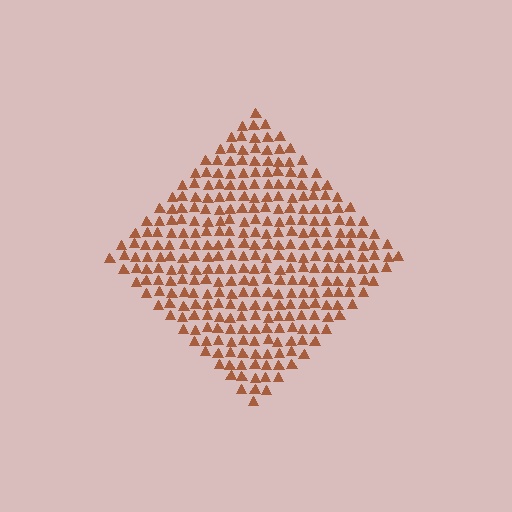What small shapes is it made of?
It is made of small triangles.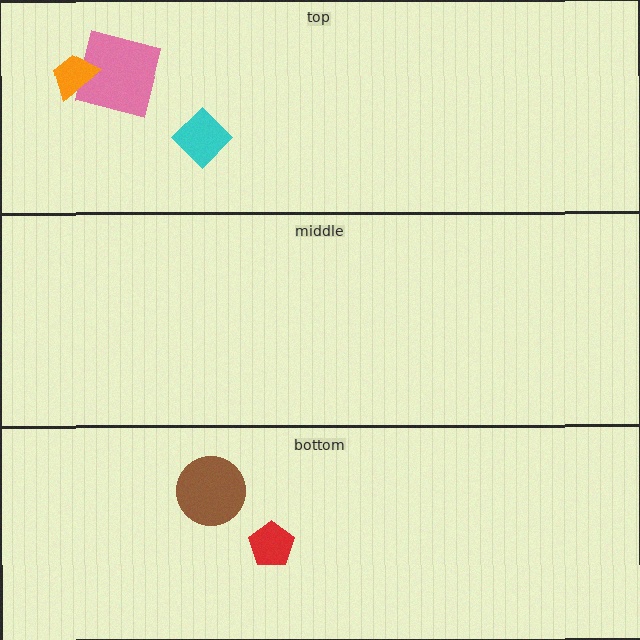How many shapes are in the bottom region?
2.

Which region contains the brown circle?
The bottom region.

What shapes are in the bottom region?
The red pentagon, the brown circle.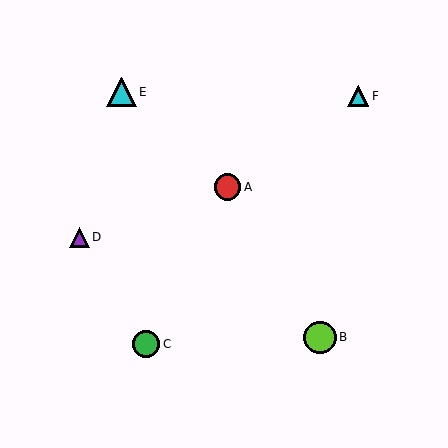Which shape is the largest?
The lime circle (labeled B) is the largest.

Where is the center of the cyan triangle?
The center of the cyan triangle is at (121, 92).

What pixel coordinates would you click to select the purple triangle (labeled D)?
Click at (79, 237) to select the purple triangle D.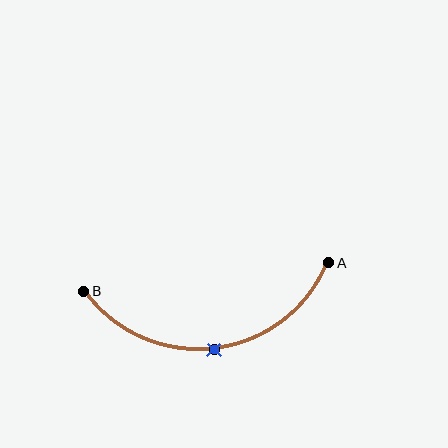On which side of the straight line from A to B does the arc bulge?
The arc bulges below the straight line connecting A and B.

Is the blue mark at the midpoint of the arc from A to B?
Yes. The blue mark lies on the arc at equal arc-length from both A and B — it is the arc midpoint.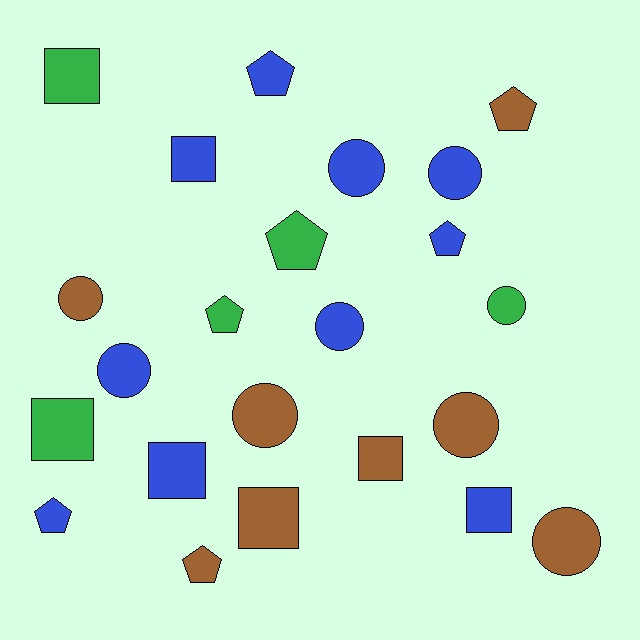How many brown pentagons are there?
There are 2 brown pentagons.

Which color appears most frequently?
Blue, with 10 objects.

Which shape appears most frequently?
Circle, with 9 objects.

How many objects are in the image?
There are 23 objects.